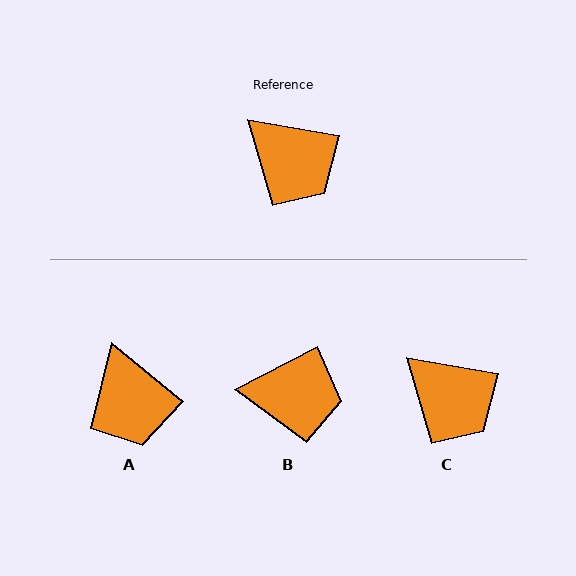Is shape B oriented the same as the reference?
No, it is off by about 37 degrees.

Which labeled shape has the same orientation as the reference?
C.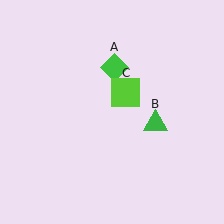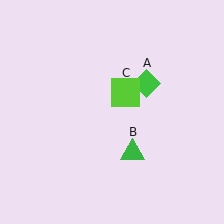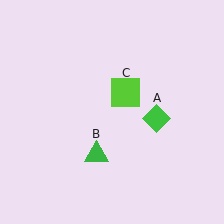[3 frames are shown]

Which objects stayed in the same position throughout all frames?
Lime square (object C) remained stationary.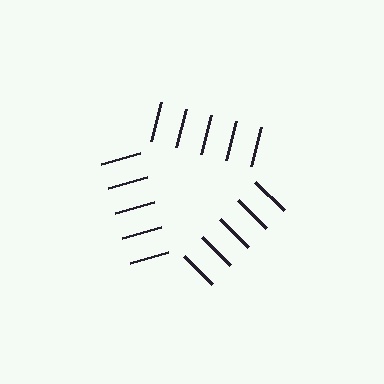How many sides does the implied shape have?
3 sides — the line-ends trace a triangle.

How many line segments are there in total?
15 — 5 along each of the 3 edges.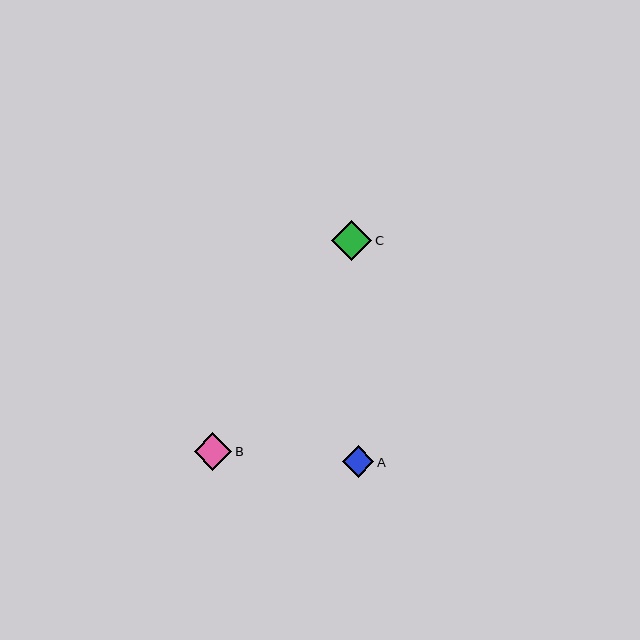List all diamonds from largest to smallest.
From largest to smallest: C, B, A.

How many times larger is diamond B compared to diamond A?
Diamond B is approximately 1.2 times the size of diamond A.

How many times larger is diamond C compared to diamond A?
Diamond C is approximately 1.3 times the size of diamond A.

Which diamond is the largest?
Diamond C is the largest with a size of approximately 40 pixels.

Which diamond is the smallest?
Diamond A is the smallest with a size of approximately 32 pixels.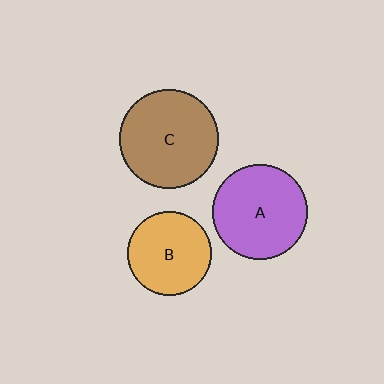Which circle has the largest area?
Circle C (brown).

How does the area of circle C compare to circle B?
Approximately 1.4 times.